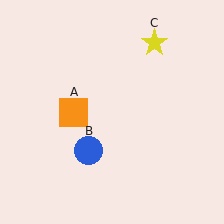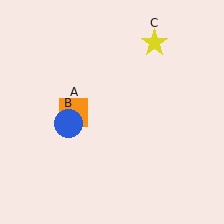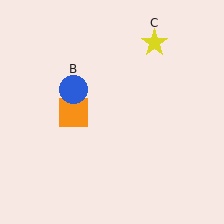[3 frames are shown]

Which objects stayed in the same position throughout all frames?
Orange square (object A) and yellow star (object C) remained stationary.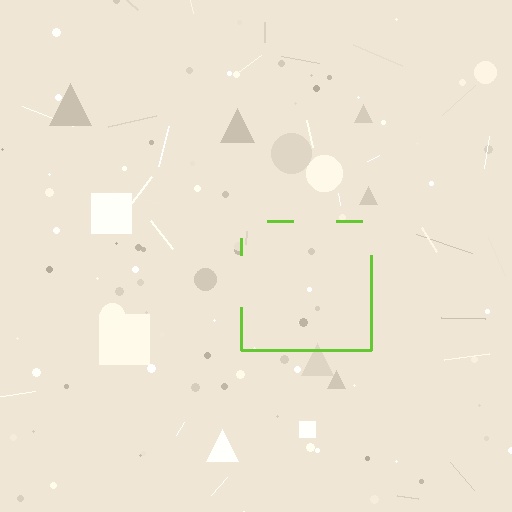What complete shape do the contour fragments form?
The contour fragments form a square.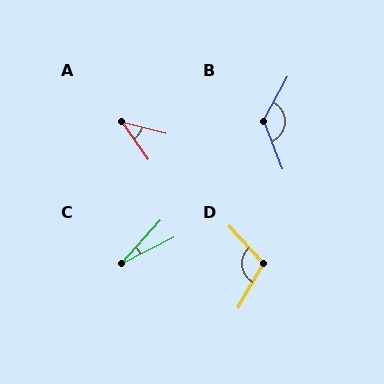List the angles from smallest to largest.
C (21°), A (41°), D (107°), B (130°).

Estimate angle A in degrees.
Approximately 41 degrees.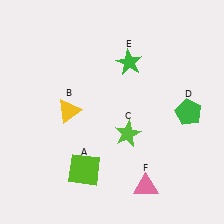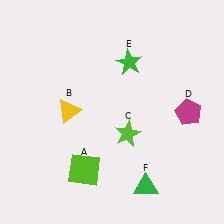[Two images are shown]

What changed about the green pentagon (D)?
In Image 1, D is green. In Image 2, it changed to magenta.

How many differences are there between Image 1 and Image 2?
There are 2 differences between the two images.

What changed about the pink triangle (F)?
In Image 1, F is pink. In Image 2, it changed to green.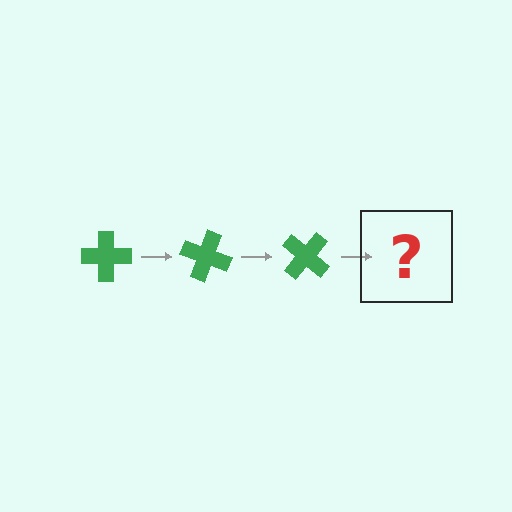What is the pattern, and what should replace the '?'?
The pattern is that the cross rotates 20 degrees each step. The '?' should be a green cross rotated 60 degrees.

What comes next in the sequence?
The next element should be a green cross rotated 60 degrees.